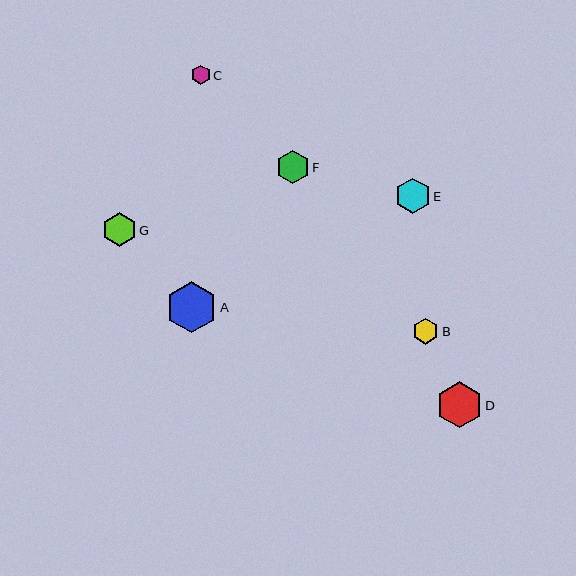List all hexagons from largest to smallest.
From largest to smallest: A, D, E, G, F, B, C.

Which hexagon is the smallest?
Hexagon C is the smallest with a size of approximately 19 pixels.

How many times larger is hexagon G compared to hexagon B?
Hexagon G is approximately 1.3 times the size of hexagon B.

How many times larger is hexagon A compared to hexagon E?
Hexagon A is approximately 1.4 times the size of hexagon E.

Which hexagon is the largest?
Hexagon A is the largest with a size of approximately 51 pixels.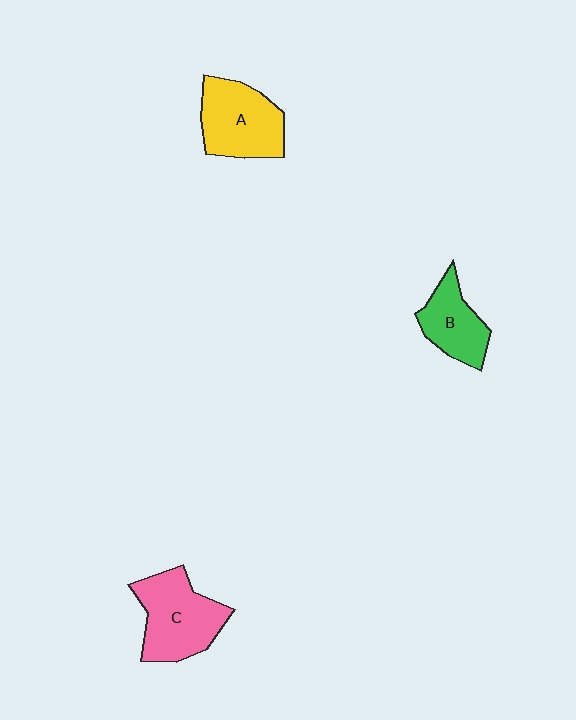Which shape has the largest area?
Shape C (pink).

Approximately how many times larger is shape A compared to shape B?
Approximately 1.4 times.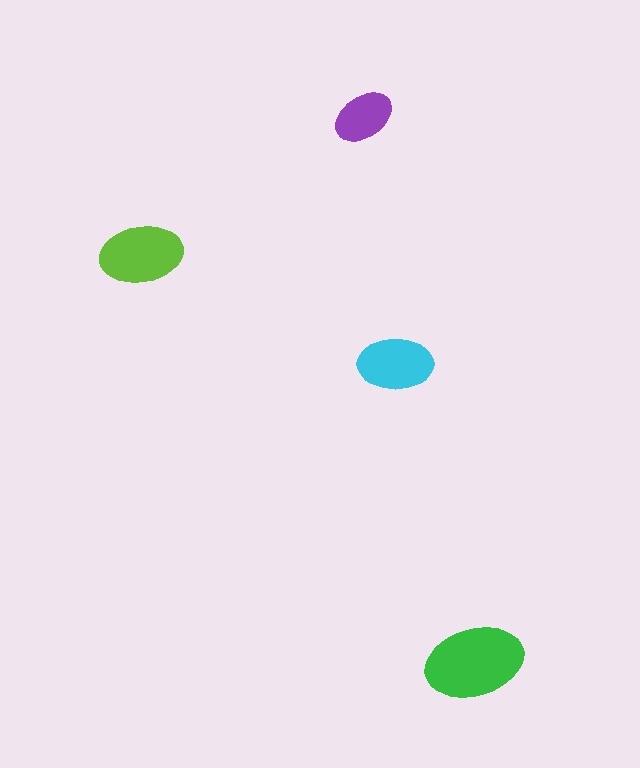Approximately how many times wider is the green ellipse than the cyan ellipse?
About 1.5 times wider.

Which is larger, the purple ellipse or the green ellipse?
The green one.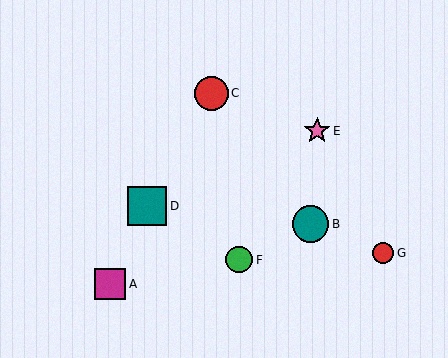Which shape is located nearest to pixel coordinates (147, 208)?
The teal square (labeled D) at (147, 206) is nearest to that location.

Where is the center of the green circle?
The center of the green circle is at (239, 260).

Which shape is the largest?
The teal square (labeled D) is the largest.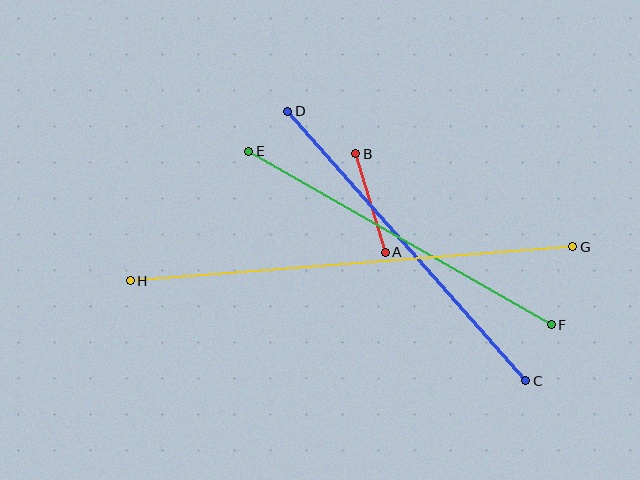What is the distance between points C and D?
The distance is approximately 359 pixels.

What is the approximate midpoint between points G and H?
The midpoint is at approximately (352, 264) pixels.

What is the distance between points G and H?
The distance is approximately 444 pixels.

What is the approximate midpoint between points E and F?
The midpoint is at approximately (400, 238) pixels.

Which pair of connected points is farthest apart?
Points G and H are farthest apart.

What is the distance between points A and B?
The distance is approximately 103 pixels.